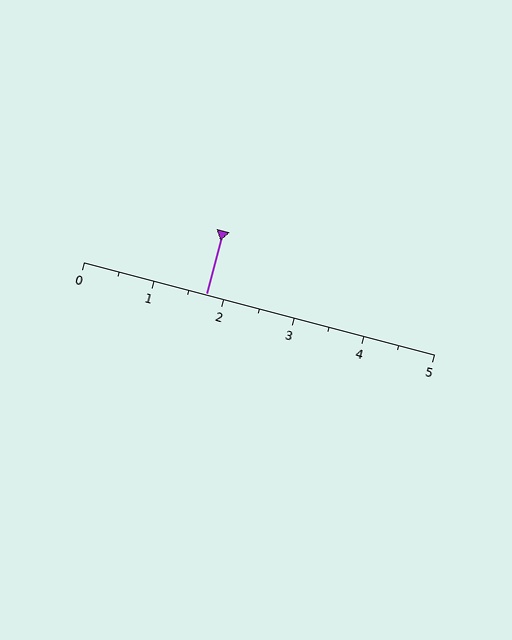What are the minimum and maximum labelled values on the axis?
The axis runs from 0 to 5.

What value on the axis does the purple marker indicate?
The marker indicates approximately 1.8.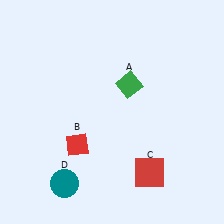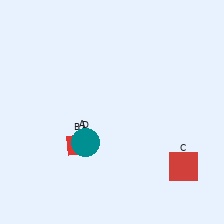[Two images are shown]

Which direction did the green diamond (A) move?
The green diamond (A) moved down.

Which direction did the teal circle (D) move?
The teal circle (D) moved up.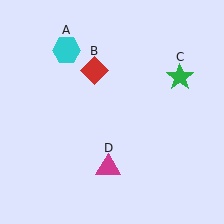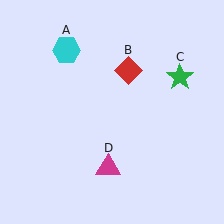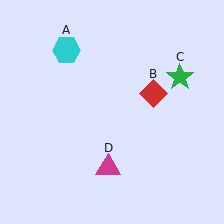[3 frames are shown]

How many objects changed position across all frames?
1 object changed position: red diamond (object B).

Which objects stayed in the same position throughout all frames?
Cyan hexagon (object A) and green star (object C) and magenta triangle (object D) remained stationary.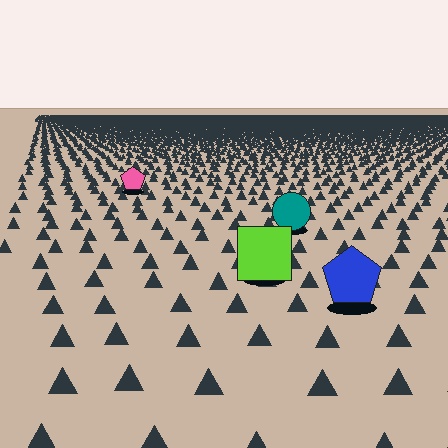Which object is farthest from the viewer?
The pink pentagon is farthest from the viewer. It appears smaller and the ground texture around it is denser.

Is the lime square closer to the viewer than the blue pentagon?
No. The blue pentagon is closer — you can tell from the texture gradient: the ground texture is coarser near it.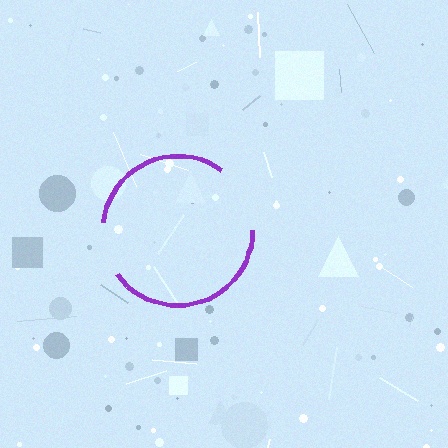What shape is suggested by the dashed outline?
The dashed outline suggests a circle.